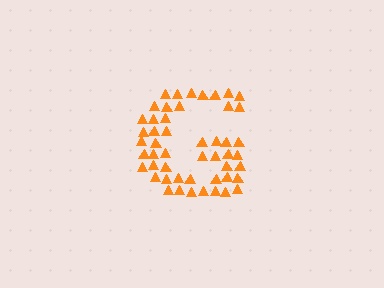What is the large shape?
The large shape is the letter G.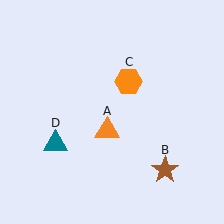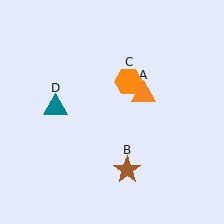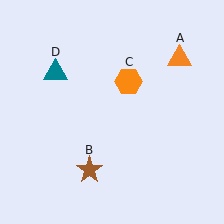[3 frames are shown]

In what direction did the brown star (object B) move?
The brown star (object B) moved left.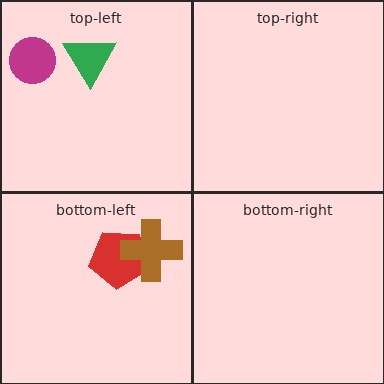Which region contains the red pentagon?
The bottom-left region.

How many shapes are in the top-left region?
2.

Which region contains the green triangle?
The top-left region.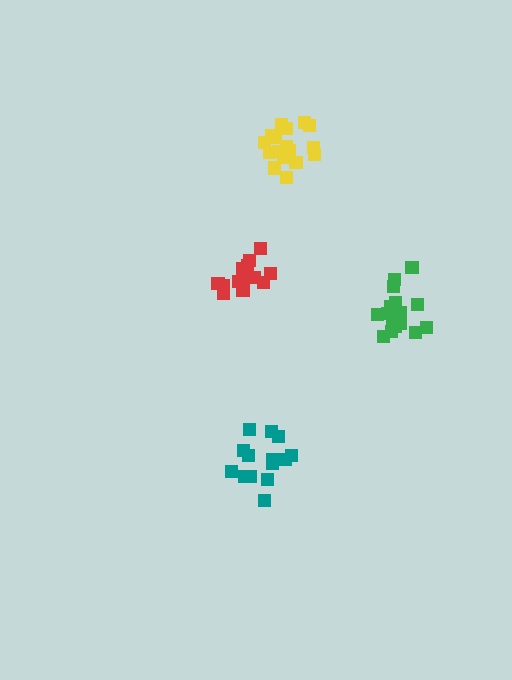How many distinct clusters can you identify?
There are 4 distinct clusters.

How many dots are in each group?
Group 1: 14 dots, Group 2: 16 dots, Group 3: 14 dots, Group 4: 18 dots (62 total).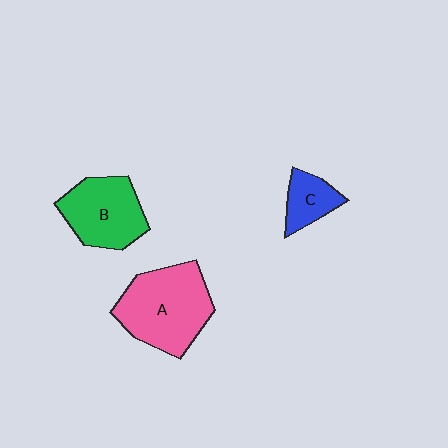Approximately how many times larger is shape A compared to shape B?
Approximately 1.3 times.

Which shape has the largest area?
Shape A (pink).